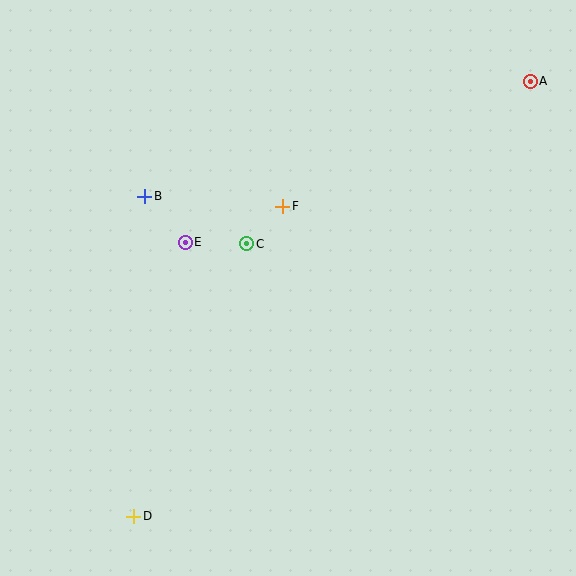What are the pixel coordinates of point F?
Point F is at (283, 206).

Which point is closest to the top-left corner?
Point B is closest to the top-left corner.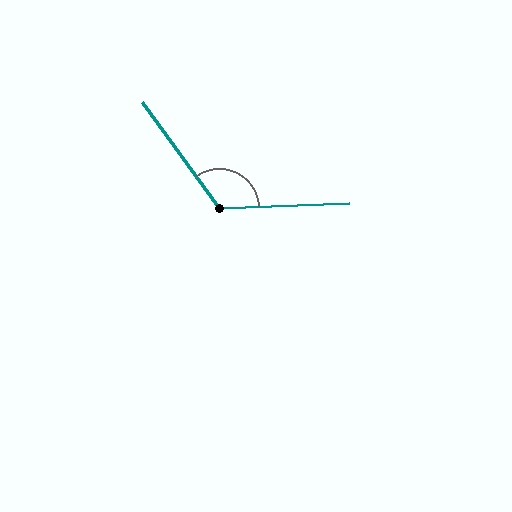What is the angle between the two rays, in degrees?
Approximately 124 degrees.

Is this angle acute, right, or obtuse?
It is obtuse.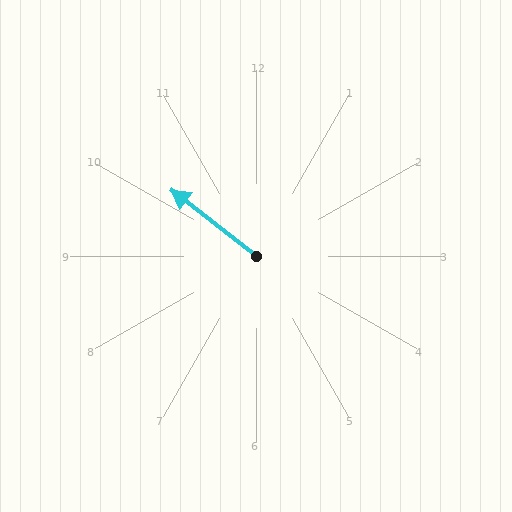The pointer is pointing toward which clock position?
Roughly 10 o'clock.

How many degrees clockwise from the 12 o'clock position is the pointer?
Approximately 308 degrees.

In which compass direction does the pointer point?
Northwest.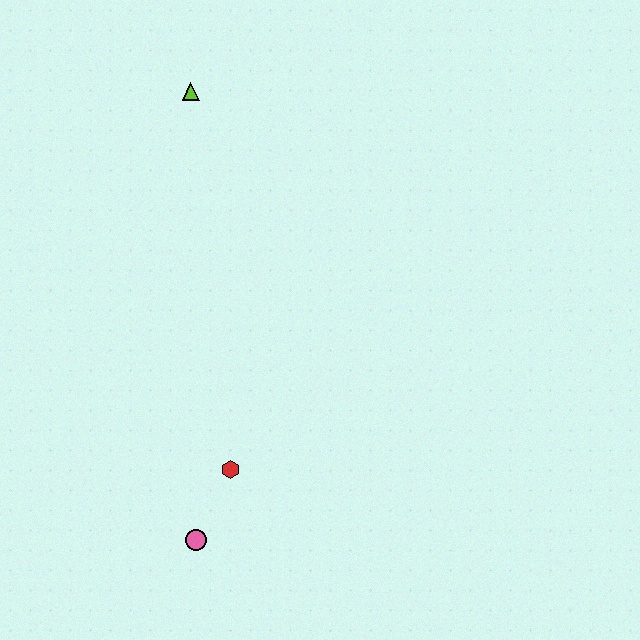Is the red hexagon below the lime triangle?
Yes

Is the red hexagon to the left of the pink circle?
No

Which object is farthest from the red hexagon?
The lime triangle is farthest from the red hexagon.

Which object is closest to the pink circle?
The red hexagon is closest to the pink circle.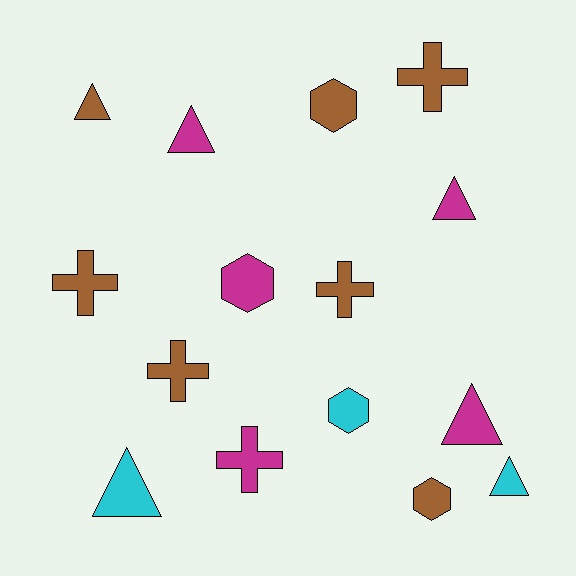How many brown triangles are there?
There is 1 brown triangle.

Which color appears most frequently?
Brown, with 7 objects.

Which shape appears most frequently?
Triangle, with 6 objects.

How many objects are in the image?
There are 15 objects.